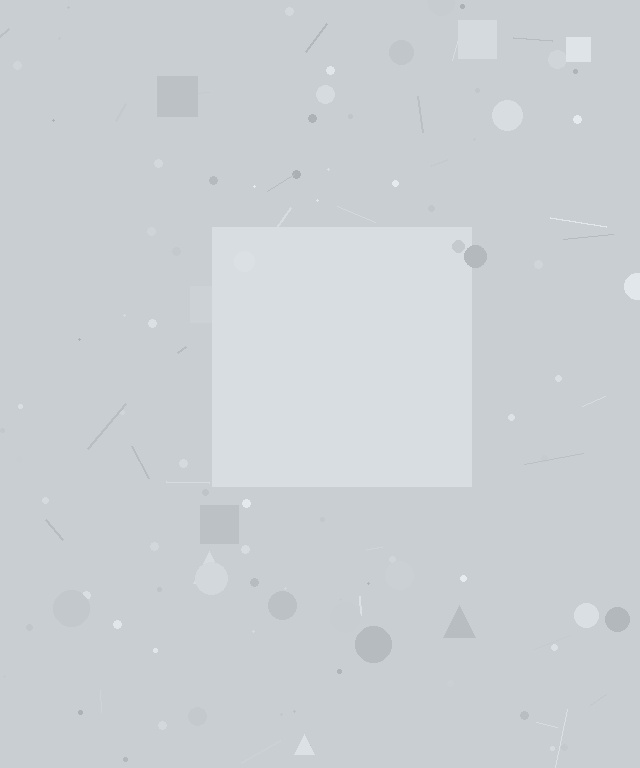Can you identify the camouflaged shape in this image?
The camouflaged shape is a square.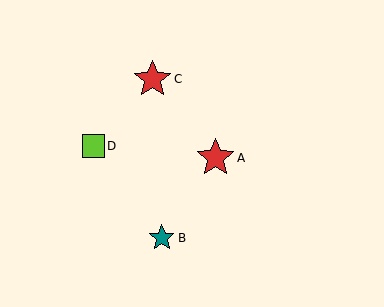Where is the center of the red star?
The center of the red star is at (152, 79).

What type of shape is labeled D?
Shape D is a lime square.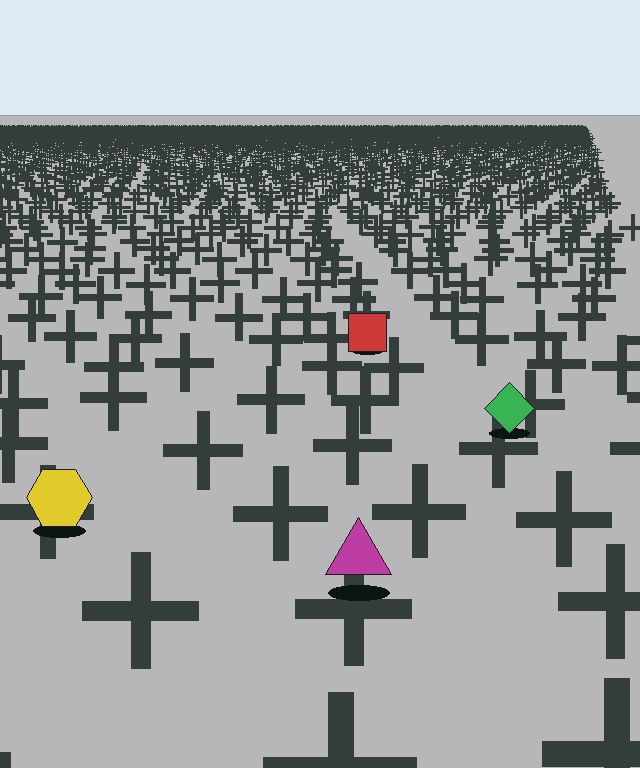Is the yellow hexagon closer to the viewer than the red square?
Yes. The yellow hexagon is closer — you can tell from the texture gradient: the ground texture is coarser near it.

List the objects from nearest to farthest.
From nearest to farthest: the magenta triangle, the yellow hexagon, the green diamond, the red square.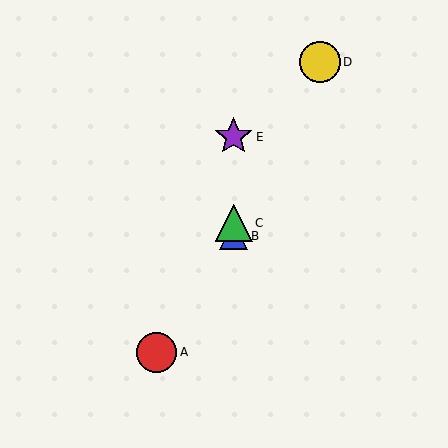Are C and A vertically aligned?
No, C is at x≈234 and A is at x≈156.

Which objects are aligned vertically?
Objects B, C, E are aligned vertically.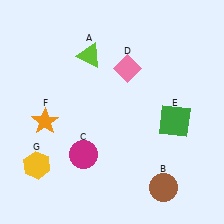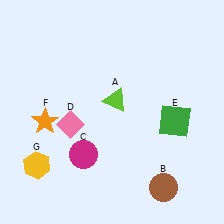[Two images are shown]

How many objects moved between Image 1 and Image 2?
2 objects moved between the two images.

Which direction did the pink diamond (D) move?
The pink diamond (D) moved left.